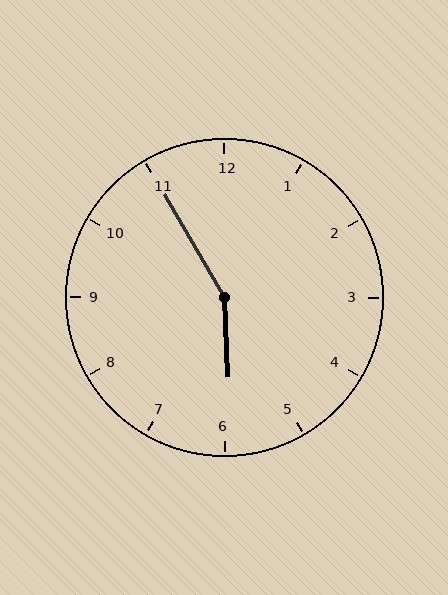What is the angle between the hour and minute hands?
Approximately 152 degrees.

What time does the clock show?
5:55.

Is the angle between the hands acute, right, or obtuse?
It is obtuse.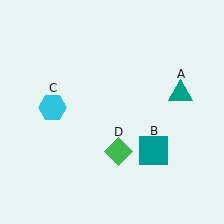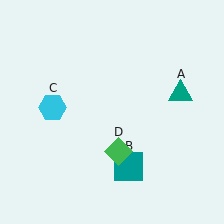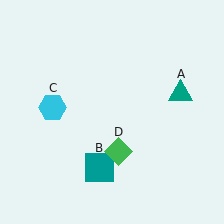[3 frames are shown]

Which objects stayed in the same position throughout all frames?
Teal triangle (object A) and cyan hexagon (object C) and green diamond (object D) remained stationary.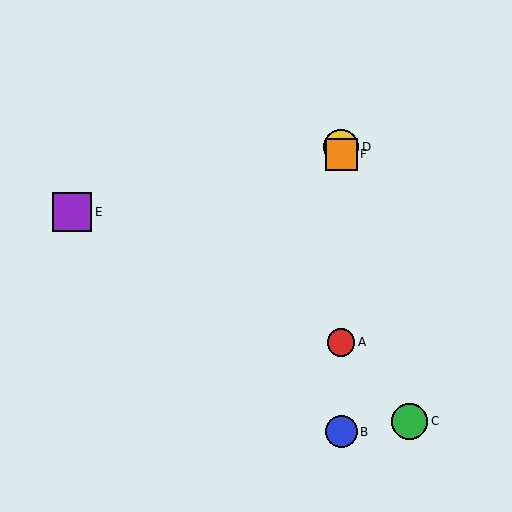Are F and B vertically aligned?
Yes, both are at x≈341.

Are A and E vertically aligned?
No, A is at x≈341 and E is at x≈72.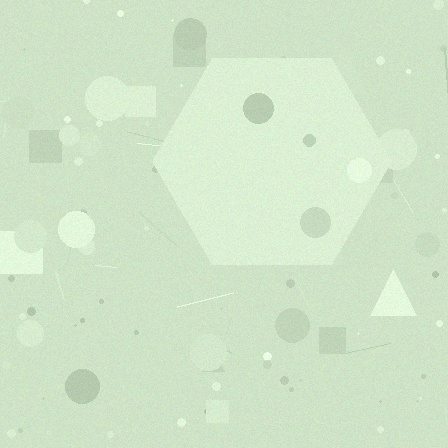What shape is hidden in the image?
A hexagon is hidden in the image.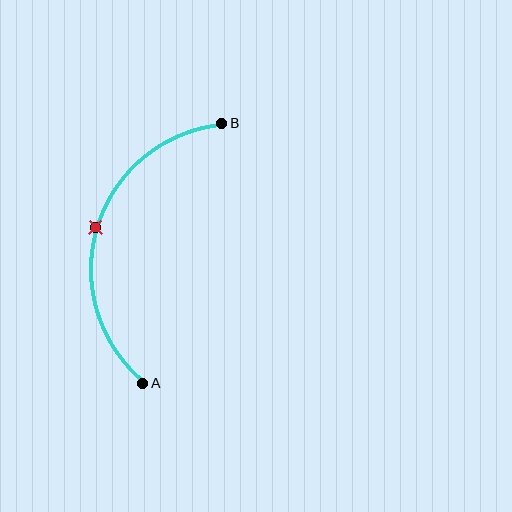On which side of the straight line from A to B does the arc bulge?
The arc bulges to the left of the straight line connecting A and B.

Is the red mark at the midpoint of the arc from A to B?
Yes. The red mark lies on the arc at equal arc-length from both A and B — it is the arc midpoint.